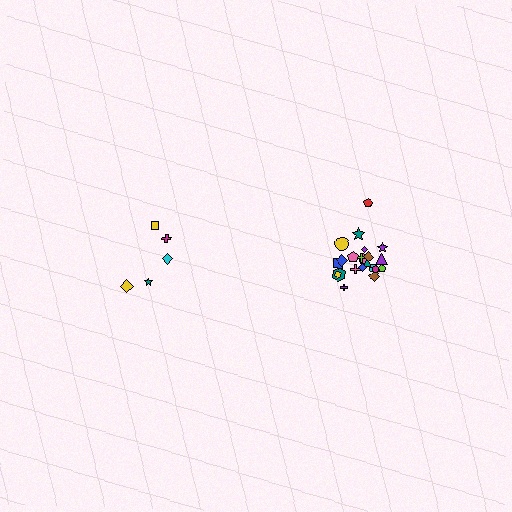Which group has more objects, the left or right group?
The right group.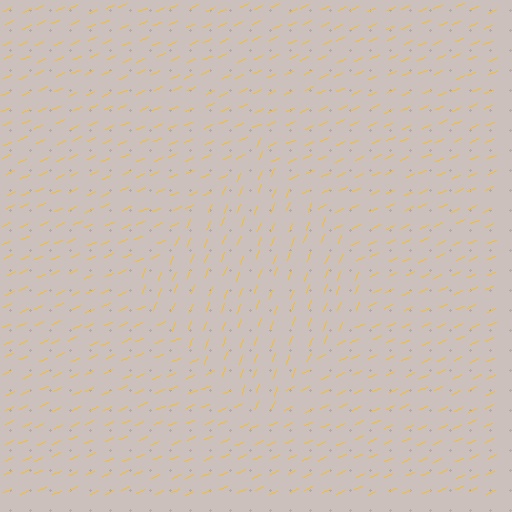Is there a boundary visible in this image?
Yes, there is a texture boundary formed by a change in line orientation.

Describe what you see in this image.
The image is filled with small yellow line segments. A diamond region in the image has lines oriented differently from the surrounding lines, creating a visible texture boundary.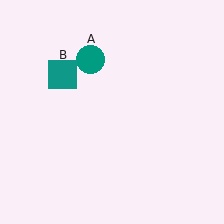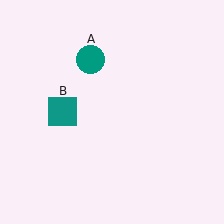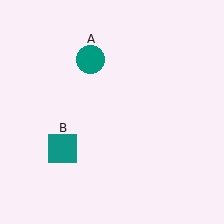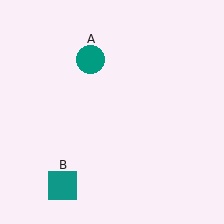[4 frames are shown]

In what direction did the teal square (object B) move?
The teal square (object B) moved down.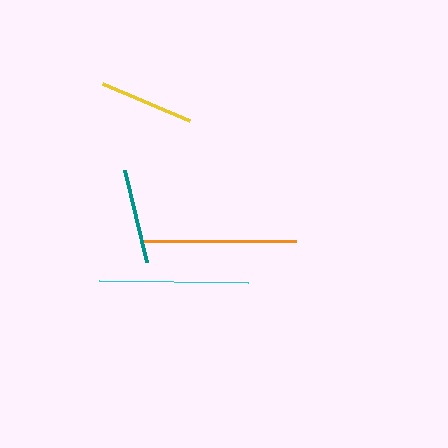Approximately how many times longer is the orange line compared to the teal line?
The orange line is approximately 1.6 times the length of the teal line.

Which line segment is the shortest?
The yellow line is the shortest at approximately 94 pixels.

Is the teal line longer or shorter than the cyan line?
The cyan line is longer than the teal line.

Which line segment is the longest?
The orange line is the longest at approximately 152 pixels.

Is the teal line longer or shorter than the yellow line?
The teal line is longer than the yellow line.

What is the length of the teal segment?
The teal segment is approximately 95 pixels long.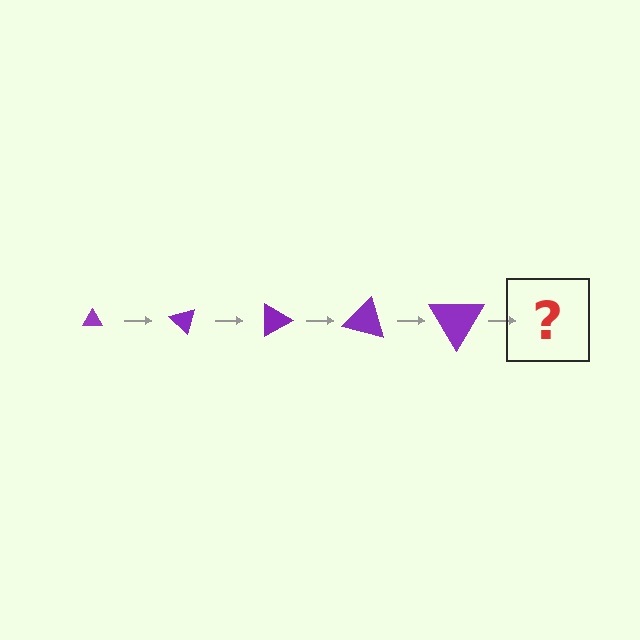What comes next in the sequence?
The next element should be a triangle, larger than the previous one and rotated 225 degrees from the start.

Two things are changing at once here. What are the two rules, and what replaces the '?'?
The two rules are that the triangle grows larger each step and it rotates 45 degrees each step. The '?' should be a triangle, larger than the previous one and rotated 225 degrees from the start.